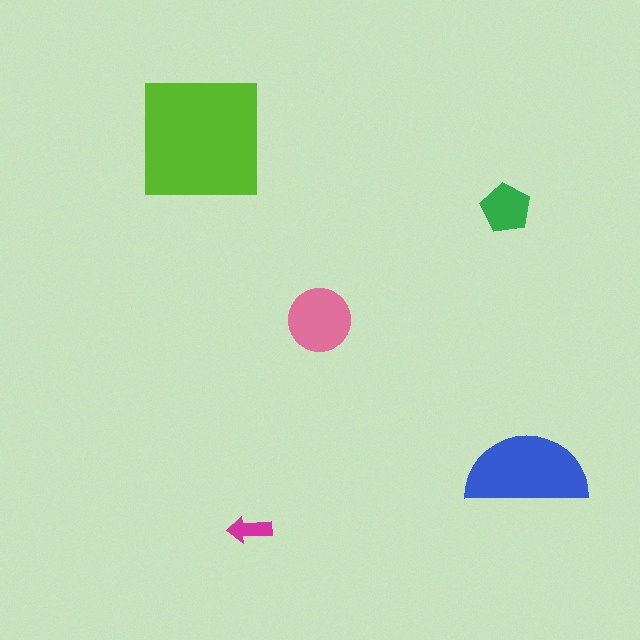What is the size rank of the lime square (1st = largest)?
1st.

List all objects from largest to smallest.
The lime square, the blue semicircle, the pink circle, the green pentagon, the magenta arrow.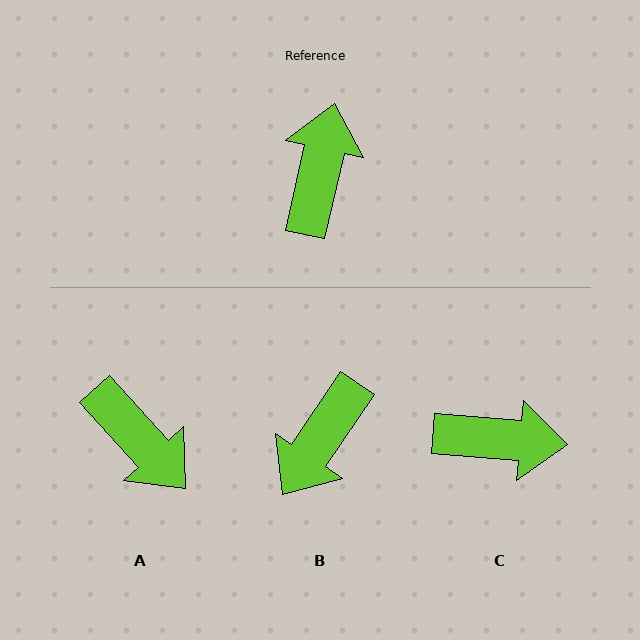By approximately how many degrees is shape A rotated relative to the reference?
Approximately 125 degrees clockwise.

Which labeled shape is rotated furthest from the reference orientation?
B, about 159 degrees away.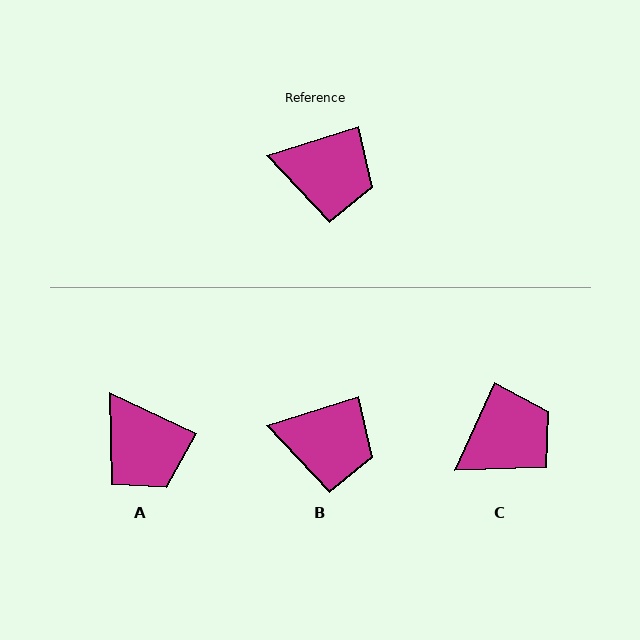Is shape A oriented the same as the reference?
No, it is off by about 42 degrees.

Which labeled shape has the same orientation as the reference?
B.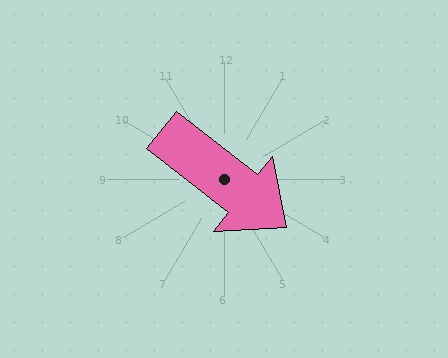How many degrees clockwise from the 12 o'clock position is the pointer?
Approximately 128 degrees.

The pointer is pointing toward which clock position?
Roughly 4 o'clock.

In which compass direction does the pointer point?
Southeast.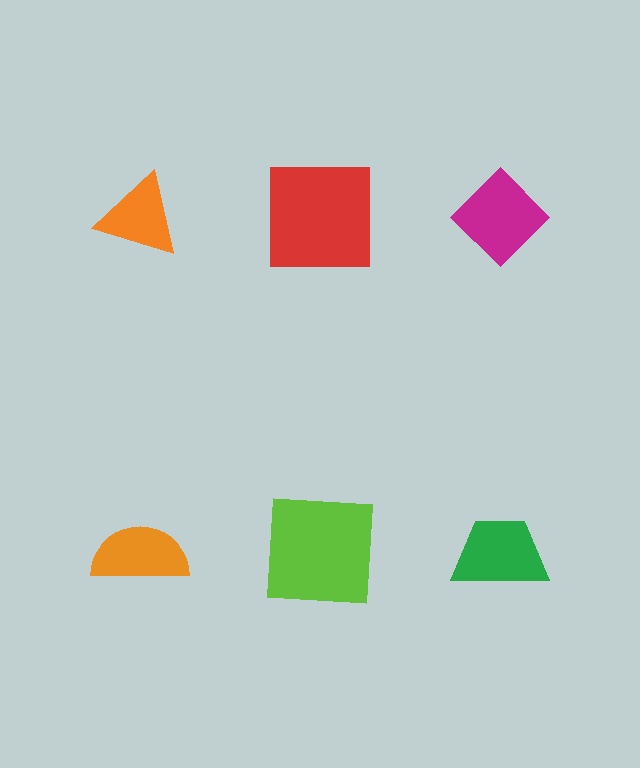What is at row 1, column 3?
A magenta diamond.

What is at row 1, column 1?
An orange triangle.